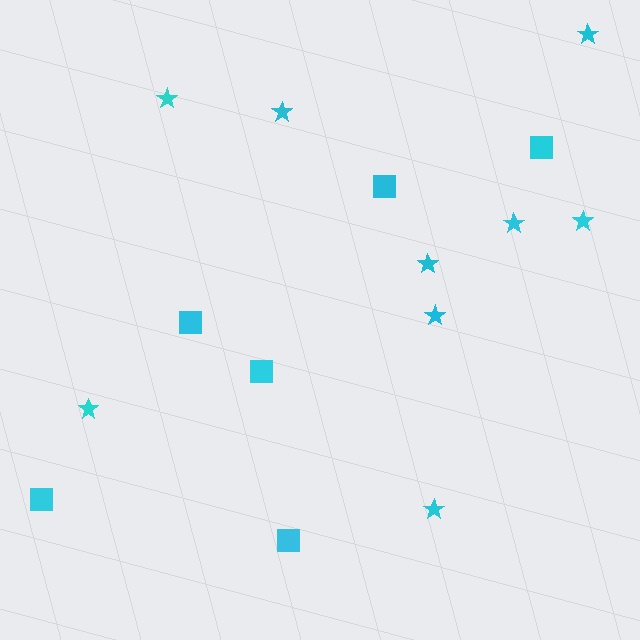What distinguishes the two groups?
There are 2 groups: one group of stars (9) and one group of squares (6).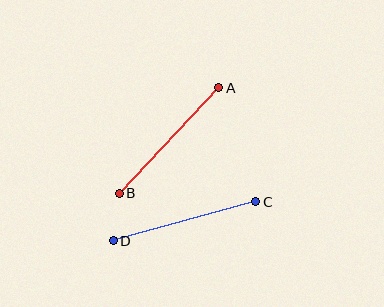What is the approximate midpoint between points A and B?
The midpoint is at approximately (169, 141) pixels.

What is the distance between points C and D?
The distance is approximately 148 pixels.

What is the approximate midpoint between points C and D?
The midpoint is at approximately (184, 221) pixels.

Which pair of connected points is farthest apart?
Points C and D are farthest apart.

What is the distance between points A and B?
The distance is approximately 145 pixels.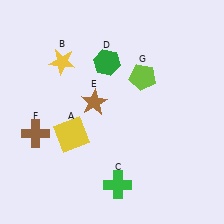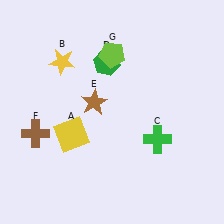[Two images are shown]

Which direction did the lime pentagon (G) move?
The lime pentagon (G) moved left.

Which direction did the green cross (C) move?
The green cross (C) moved up.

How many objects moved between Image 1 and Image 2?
2 objects moved between the two images.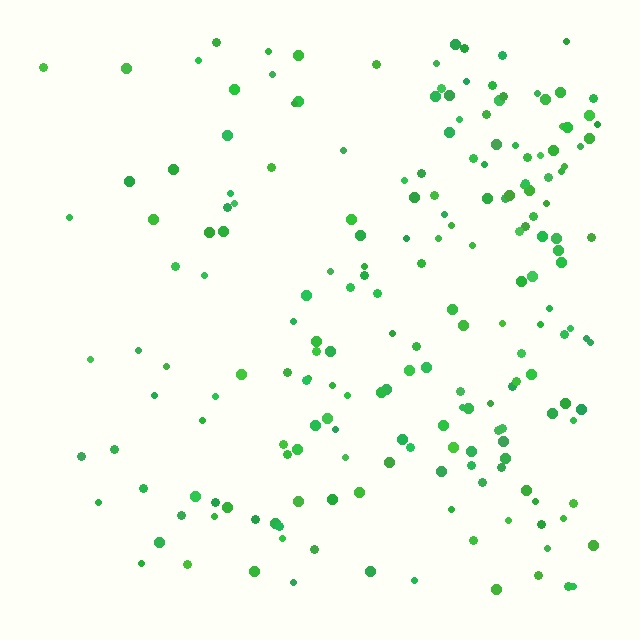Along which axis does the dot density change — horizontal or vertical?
Horizontal.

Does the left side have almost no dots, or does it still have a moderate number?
Still a moderate number, just noticeably fewer than the right.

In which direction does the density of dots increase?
From left to right, with the right side densest.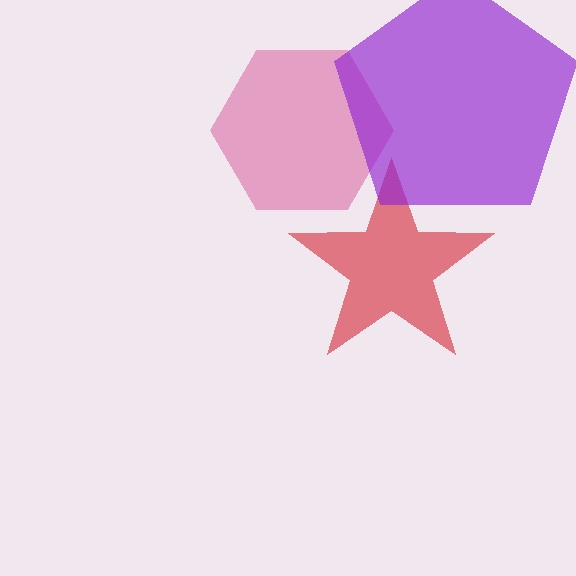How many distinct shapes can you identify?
There are 3 distinct shapes: a red star, a magenta hexagon, a purple pentagon.